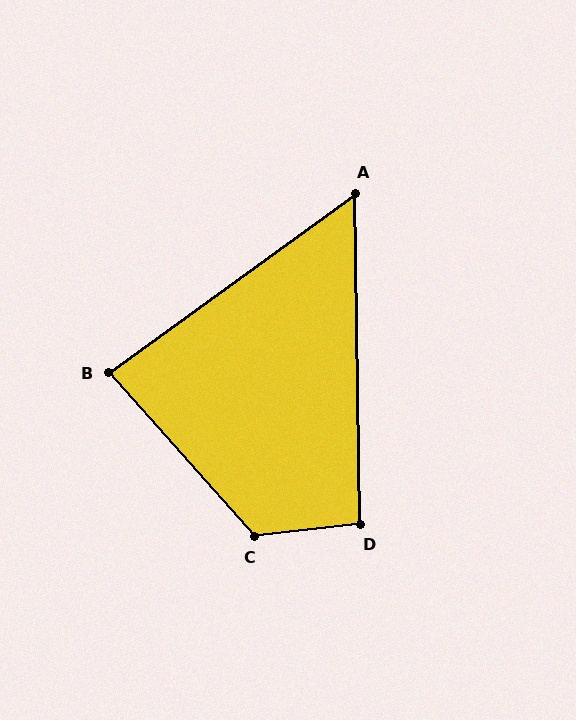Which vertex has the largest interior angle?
C, at approximately 125 degrees.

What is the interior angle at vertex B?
Approximately 84 degrees (acute).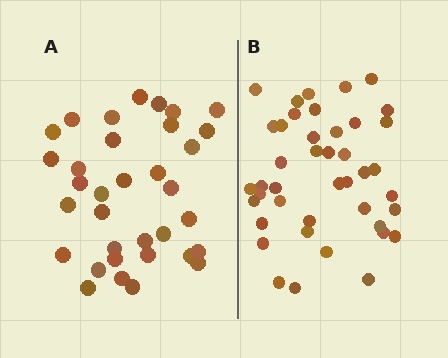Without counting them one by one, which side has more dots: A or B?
Region B (the right region) has more dots.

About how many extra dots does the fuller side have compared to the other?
Region B has roughly 8 or so more dots than region A.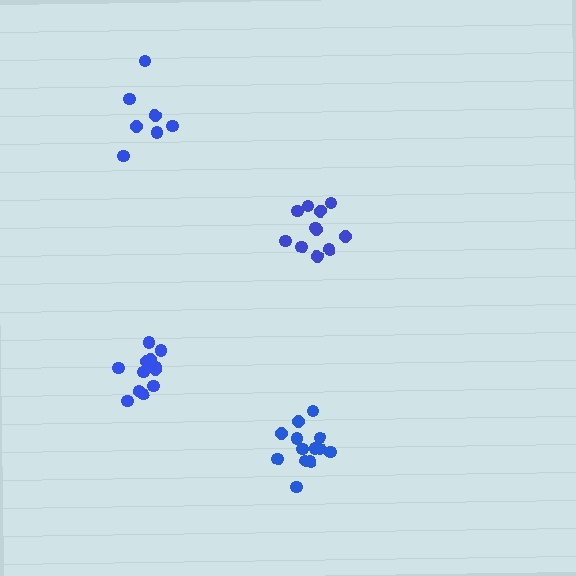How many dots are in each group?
Group 1: 11 dots, Group 2: 12 dots, Group 3: 7 dots, Group 4: 13 dots (43 total).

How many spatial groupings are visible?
There are 4 spatial groupings.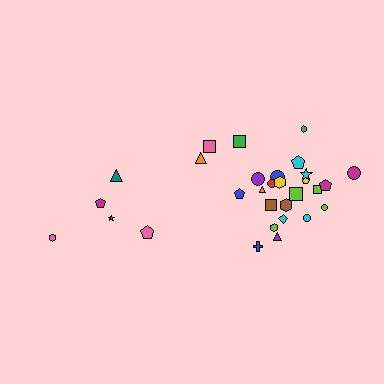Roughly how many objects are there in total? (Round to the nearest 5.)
Roughly 30 objects in total.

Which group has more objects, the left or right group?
The right group.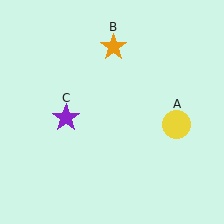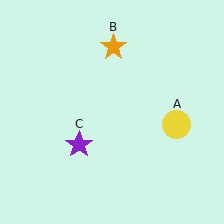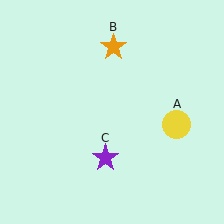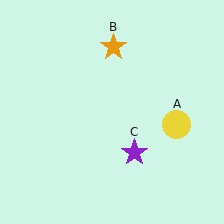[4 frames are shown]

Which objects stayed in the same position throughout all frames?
Yellow circle (object A) and orange star (object B) remained stationary.